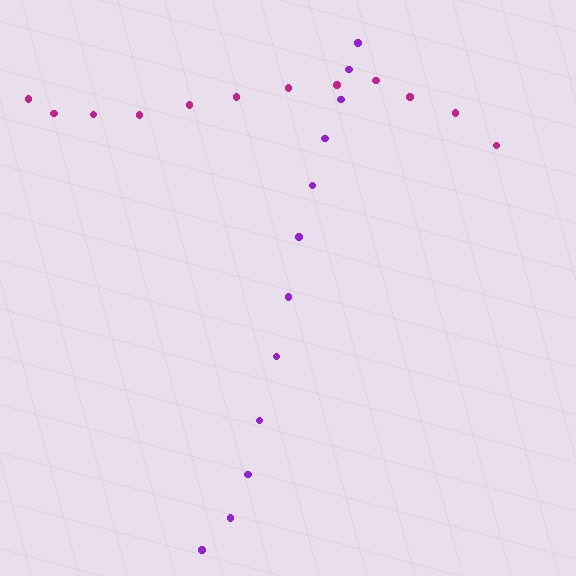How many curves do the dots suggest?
There are 2 distinct paths.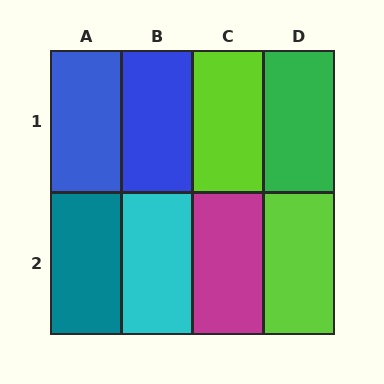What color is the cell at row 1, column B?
Blue.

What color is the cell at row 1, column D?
Green.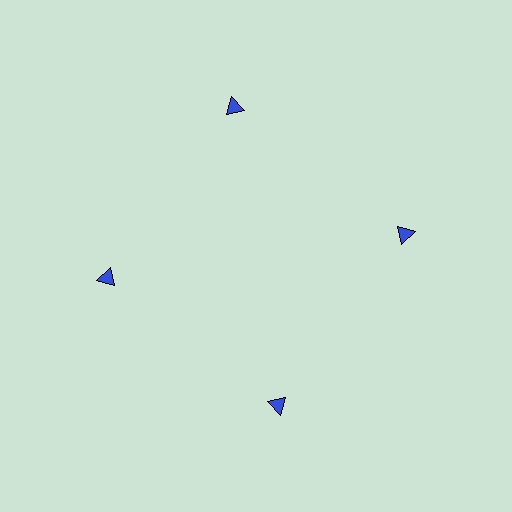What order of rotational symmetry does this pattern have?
This pattern has 4-fold rotational symmetry.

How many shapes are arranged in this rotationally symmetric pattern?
There are 4 shapes, arranged in 4 groups of 1.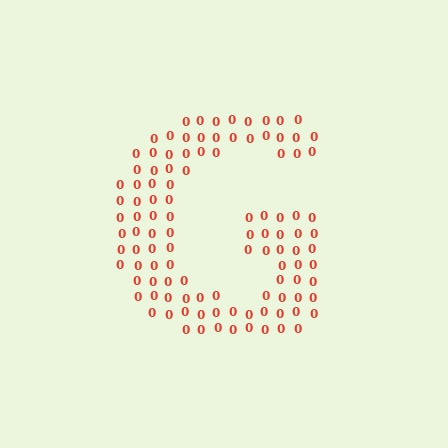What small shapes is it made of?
It is made of small digit 0's.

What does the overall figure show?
The overall figure shows the letter G.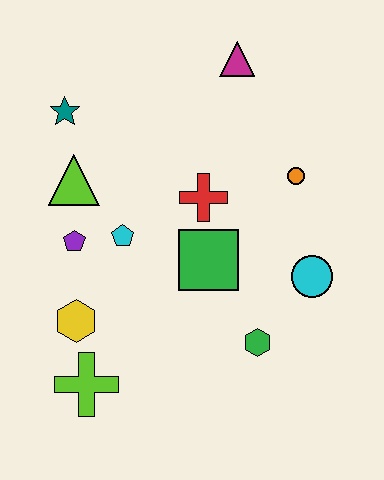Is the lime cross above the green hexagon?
No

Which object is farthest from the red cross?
The lime cross is farthest from the red cross.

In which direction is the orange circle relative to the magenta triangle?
The orange circle is below the magenta triangle.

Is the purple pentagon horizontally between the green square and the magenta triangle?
No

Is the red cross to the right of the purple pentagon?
Yes